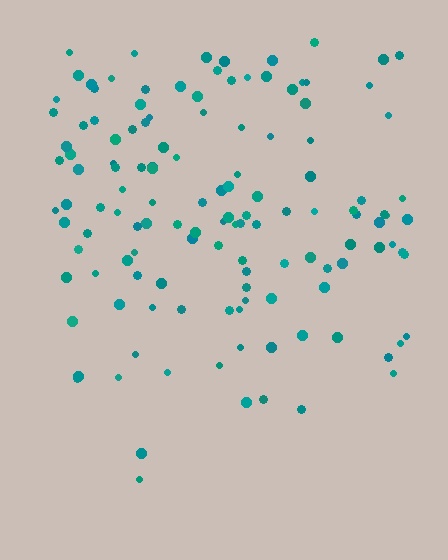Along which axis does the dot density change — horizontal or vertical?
Vertical.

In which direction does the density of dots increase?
From bottom to top, with the top side densest.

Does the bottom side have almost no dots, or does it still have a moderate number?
Still a moderate number, just noticeably fewer than the top.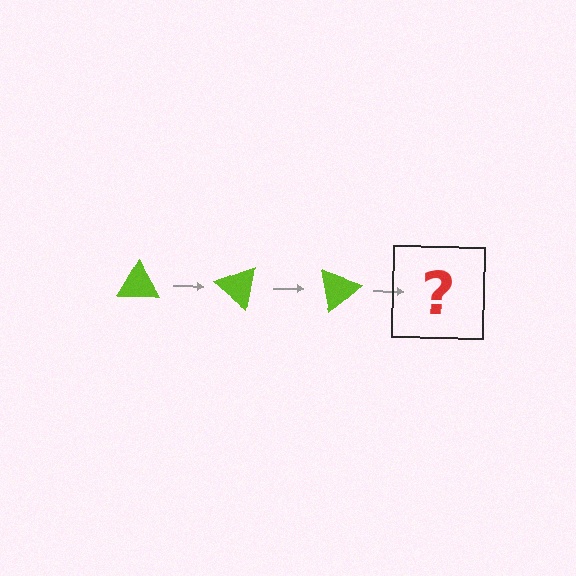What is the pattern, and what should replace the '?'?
The pattern is that the triangle rotates 40 degrees each step. The '?' should be a lime triangle rotated 120 degrees.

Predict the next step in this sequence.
The next step is a lime triangle rotated 120 degrees.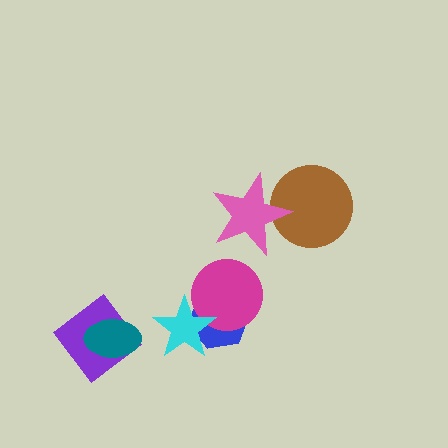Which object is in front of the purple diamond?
The teal ellipse is in front of the purple diamond.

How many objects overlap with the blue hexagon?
2 objects overlap with the blue hexagon.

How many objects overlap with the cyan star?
2 objects overlap with the cyan star.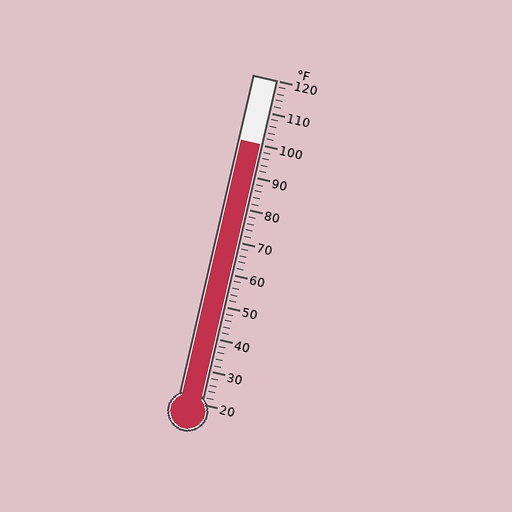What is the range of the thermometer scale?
The thermometer scale ranges from 20°F to 120°F.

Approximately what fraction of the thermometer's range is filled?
The thermometer is filled to approximately 80% of its range.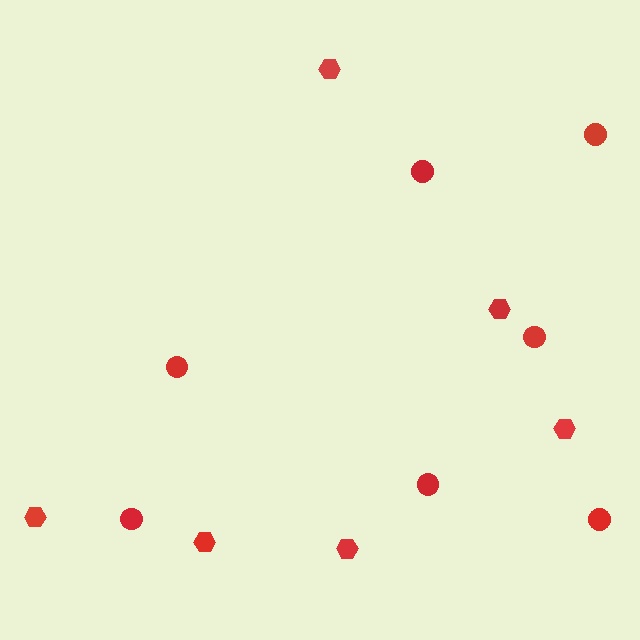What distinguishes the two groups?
There are 2 groups: one group of circles (7) and one group of hexagons (6).